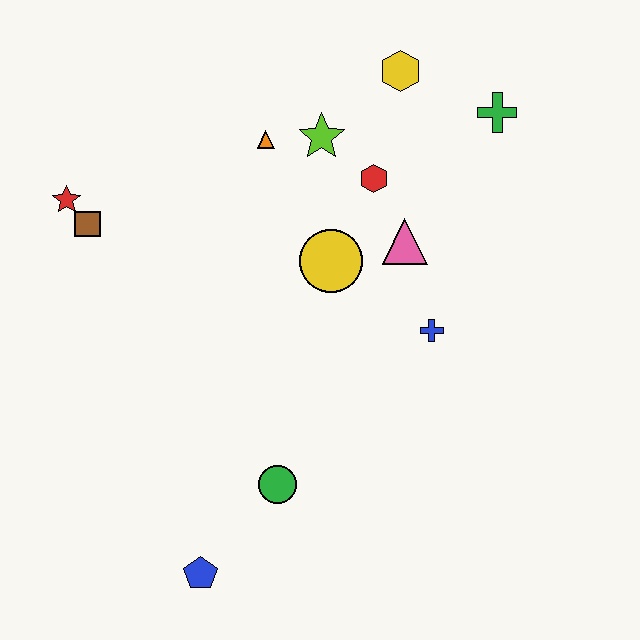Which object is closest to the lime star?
The orange triangle is closest to the lime star.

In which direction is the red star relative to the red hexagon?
The red star is to the left of the red hexagon.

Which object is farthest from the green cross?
The blue pentagon is farthest from the green cross.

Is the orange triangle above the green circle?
Yes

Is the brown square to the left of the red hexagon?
Yes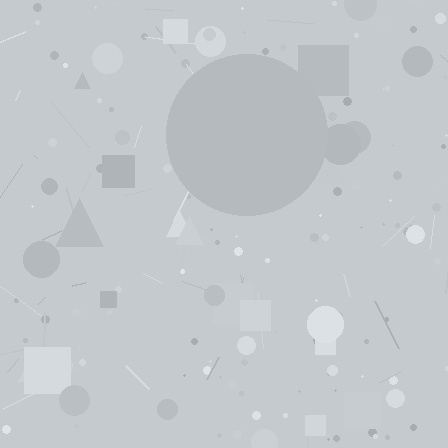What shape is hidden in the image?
A circle is hidden in the image.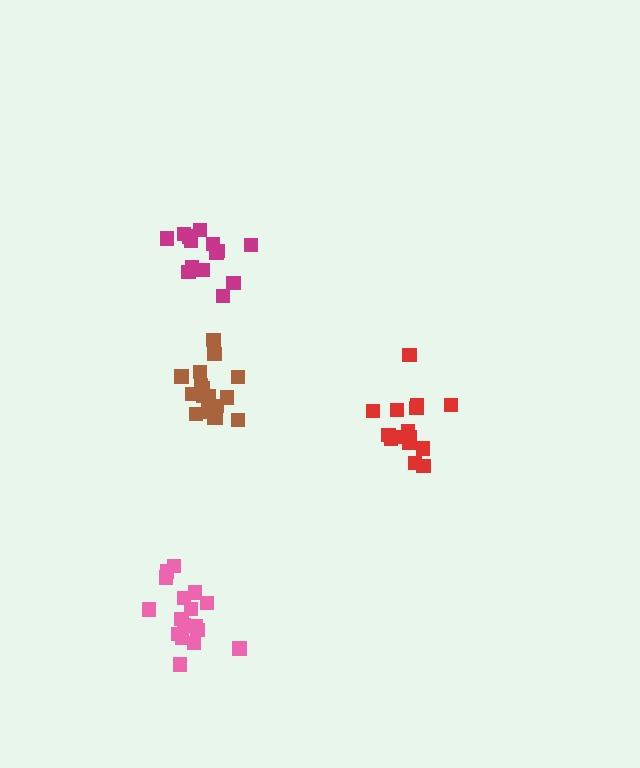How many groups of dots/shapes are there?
There are 4 groups.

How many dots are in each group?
Group 1: 18 dots, Group 2: 14 dots, Group 3: 17 dots, Group 4: 15 dots (64 total).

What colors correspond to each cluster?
The clusters are colored: brown, magenta, pink, red.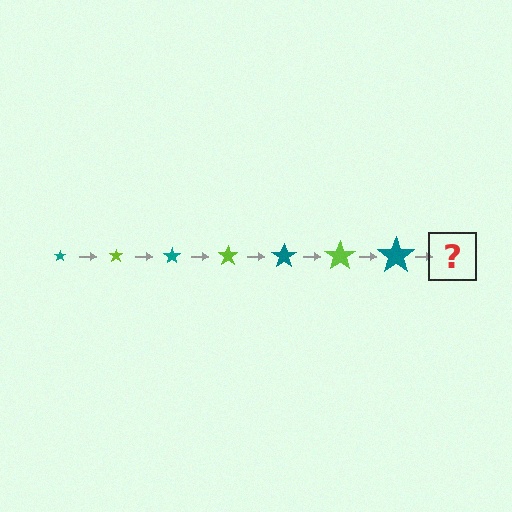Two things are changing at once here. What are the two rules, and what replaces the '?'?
The two rules are that the star grows larger each step and the color cycles through teal and lime. The '?' should be a lime star, larger than the previous one.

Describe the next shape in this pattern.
It should be a lime star, larger than the previous one.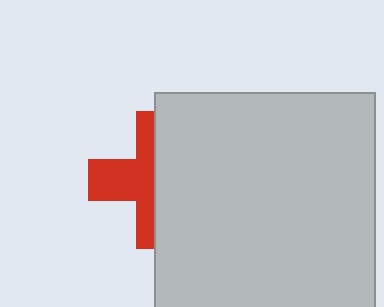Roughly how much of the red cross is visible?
About half of it is visible (roughly 46%).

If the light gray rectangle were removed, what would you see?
You would see the complete red cross.